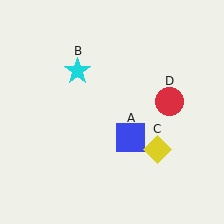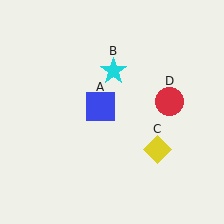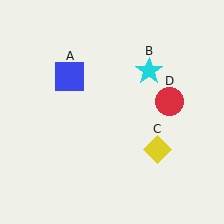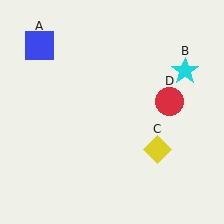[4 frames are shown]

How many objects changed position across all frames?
2 objects changed position: blue square (object A), cyan star (object B).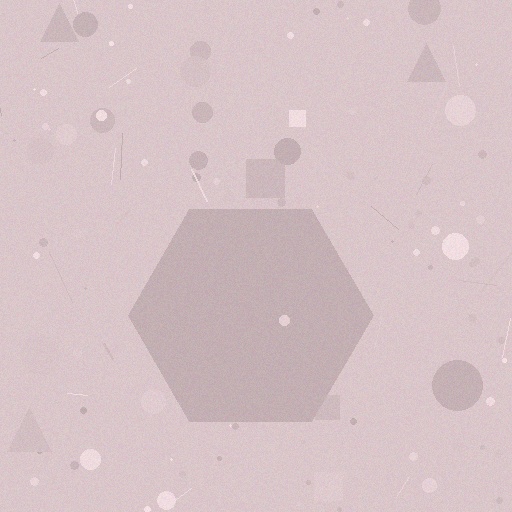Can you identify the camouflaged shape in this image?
The camouflaged shape is a hexagon.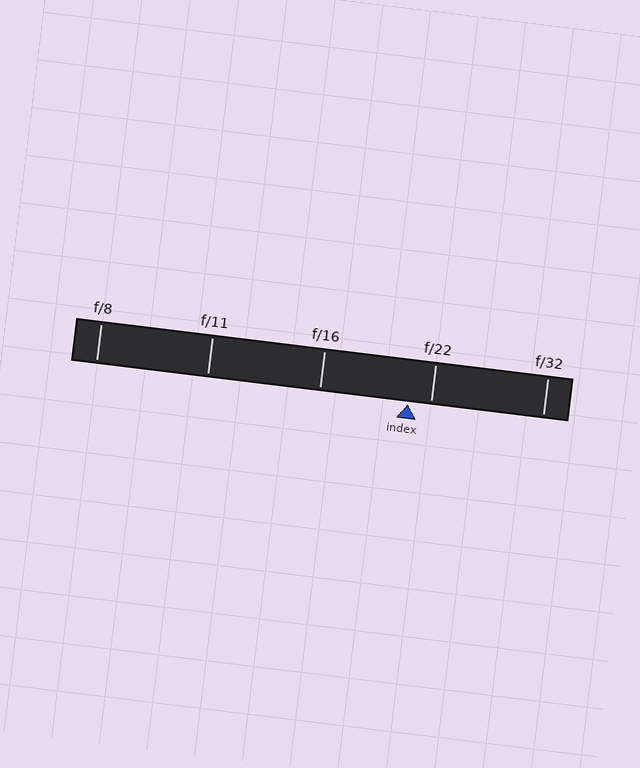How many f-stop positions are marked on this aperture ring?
There are 5 f-stop positions marked.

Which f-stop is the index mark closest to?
The index mark is closest to f/22.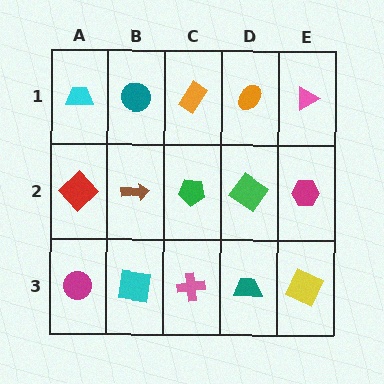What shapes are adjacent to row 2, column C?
An orange rectangle (row 1, column C), a pink cross (row 3, column C), a brown arrow (row 2, column B), a green diamond (row 2, column D).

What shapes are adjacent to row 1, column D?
A green diamond (row 2, column D), an orange rectangle (row 1, column C), a pink triangle (row 1, column E).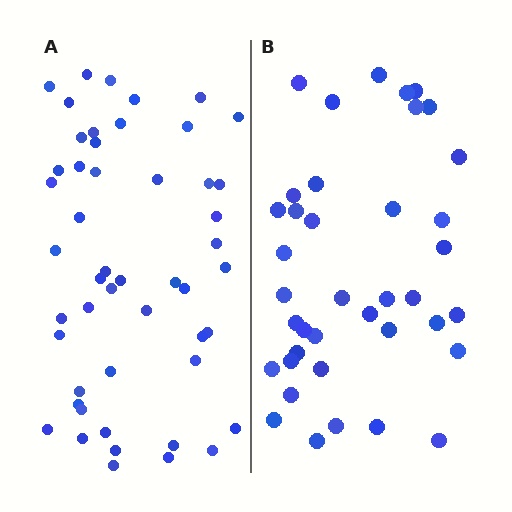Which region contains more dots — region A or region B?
Region A (the left region) has more dots.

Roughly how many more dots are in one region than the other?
Region A has roughly 12 or so more dots than region B.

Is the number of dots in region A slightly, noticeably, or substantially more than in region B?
Region A has noticeably more, but not dramatically so. The ratio is roughly 1.3 to 1.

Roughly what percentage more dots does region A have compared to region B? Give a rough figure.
About 30% more.